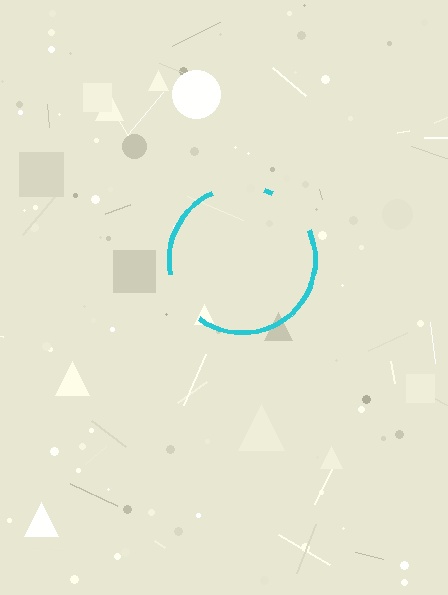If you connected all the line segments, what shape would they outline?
They would outline a circle.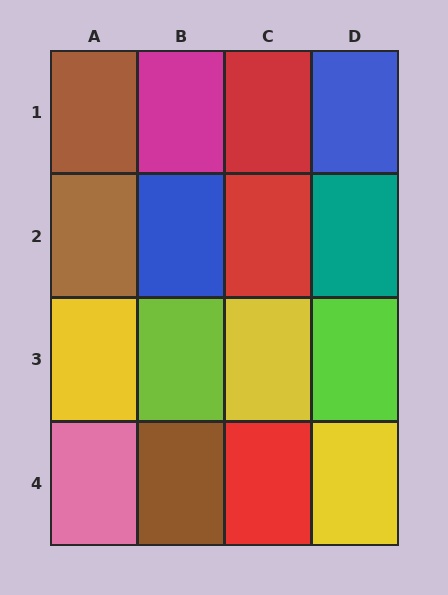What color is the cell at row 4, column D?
Yellow.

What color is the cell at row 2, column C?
Red.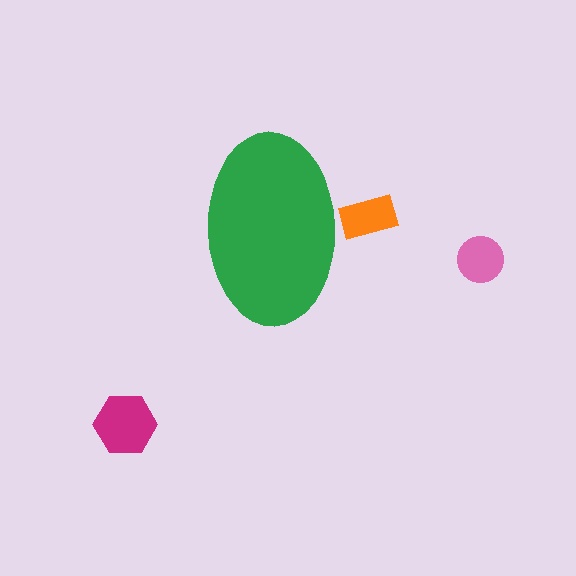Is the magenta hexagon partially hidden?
No, the magenta hexagon is fully visible.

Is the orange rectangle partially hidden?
Yes, the orange rectangle is partially hidden behind the green ellipse.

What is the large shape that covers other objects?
A green ellipse.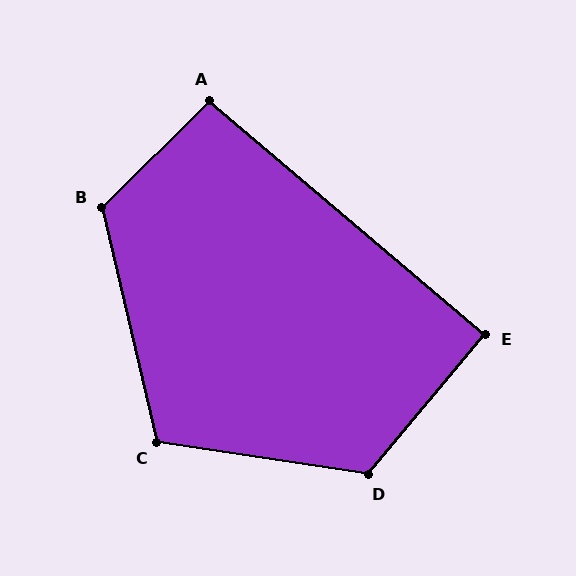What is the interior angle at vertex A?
Approximately 95 degrees (obtuse).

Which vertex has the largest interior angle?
B, at approximately 122 degrees.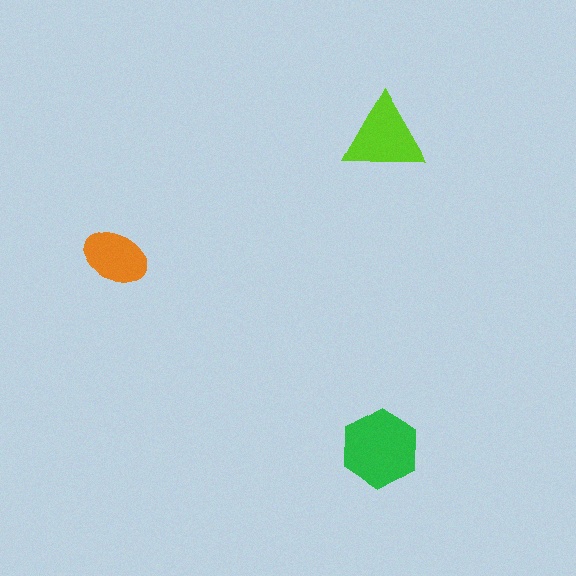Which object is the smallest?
The orange ellipse.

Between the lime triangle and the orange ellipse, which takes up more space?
The lime triangle.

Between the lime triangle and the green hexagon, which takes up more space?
The green hexagon.